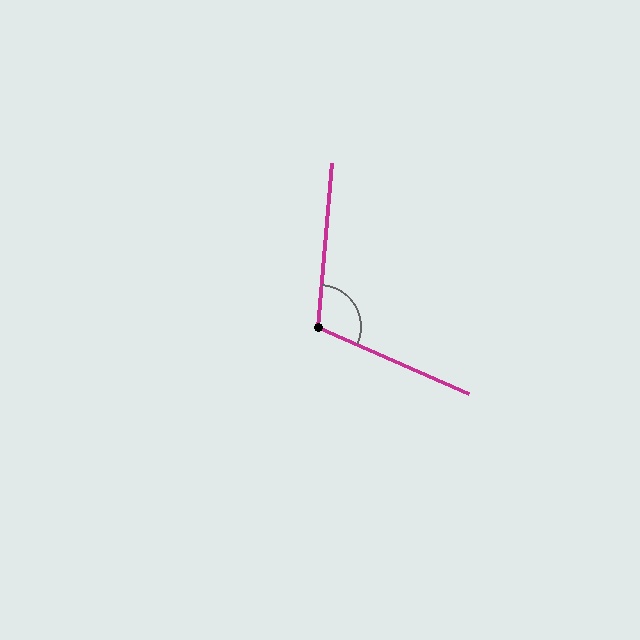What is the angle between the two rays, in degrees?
Approximately 109 degrees.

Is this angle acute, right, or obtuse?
It is obtuse.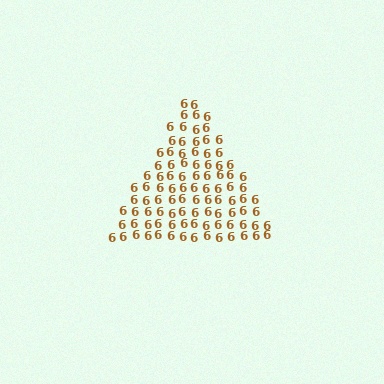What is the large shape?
The large shape is a triangle.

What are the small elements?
The small elements are digit 6's.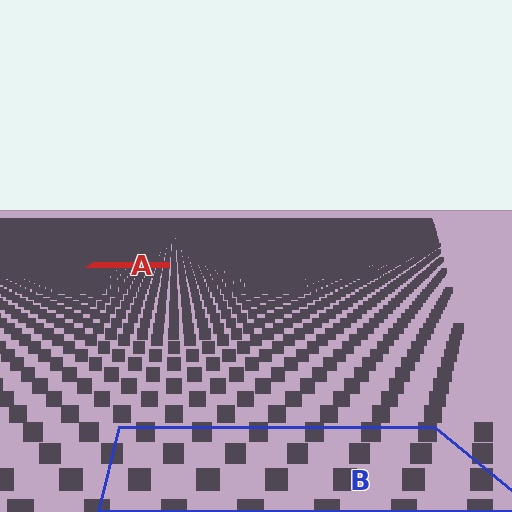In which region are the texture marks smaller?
The texture marks are smaller in region A, because it is farther away.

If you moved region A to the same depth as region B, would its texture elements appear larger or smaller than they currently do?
They would appear larger. At a closer depth, the same texture elements are projected at a bigger on-screen size.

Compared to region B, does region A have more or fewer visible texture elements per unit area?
Region A has more texture elements per unit area — they are packed more densely because it is farther away.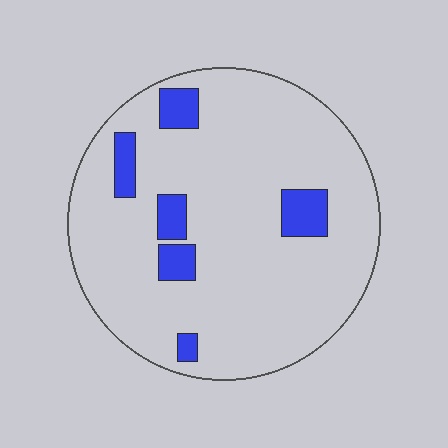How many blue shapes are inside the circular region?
6.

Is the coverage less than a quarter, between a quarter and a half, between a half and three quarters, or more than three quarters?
Less than a quarter.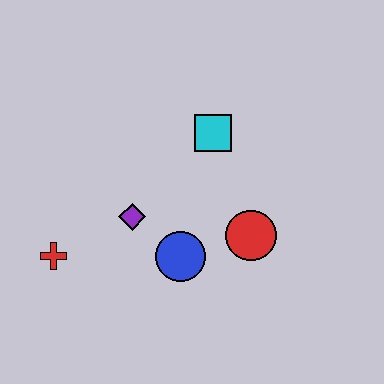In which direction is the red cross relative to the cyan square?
The red cross is to the left of the cyan square.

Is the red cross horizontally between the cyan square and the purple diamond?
No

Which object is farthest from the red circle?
The red cross is farthest from the red circle.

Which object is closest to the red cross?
The purple diamond is closest to the red cross.